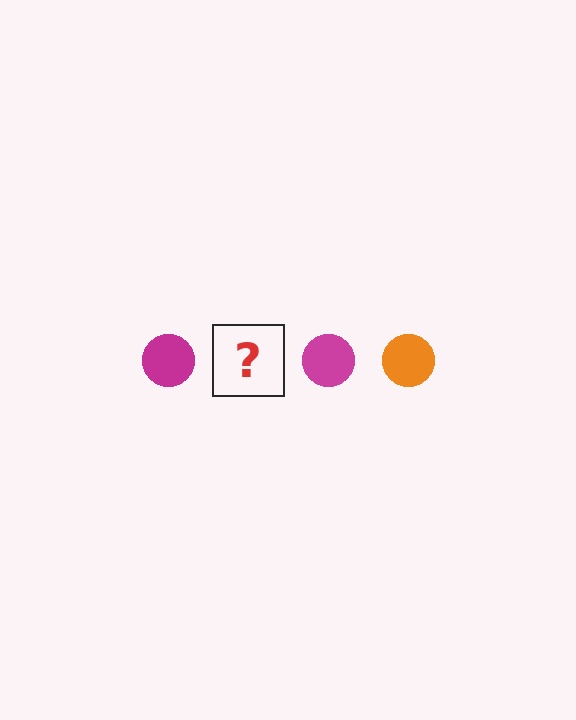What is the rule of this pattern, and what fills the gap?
The rule is that the pattern cycles through magenta, orange circles. The gap should be filled with an orange circle.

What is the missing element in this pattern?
The missing element is an orange circle.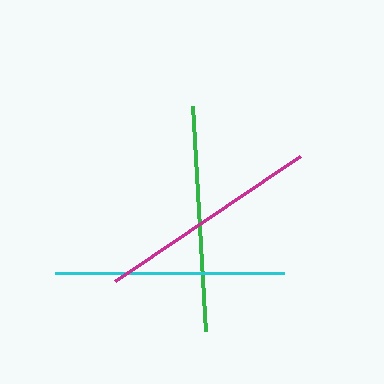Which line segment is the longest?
The cyan line is the longest at approximately 229 pixels.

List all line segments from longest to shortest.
From longest to shortest: cyan, green, magenta.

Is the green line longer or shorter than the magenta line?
The green line is longer than the magenta line.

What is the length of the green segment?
The green segment is approximately 226 pixels long.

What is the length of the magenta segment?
The magenta segment is approximately 223 pixels long.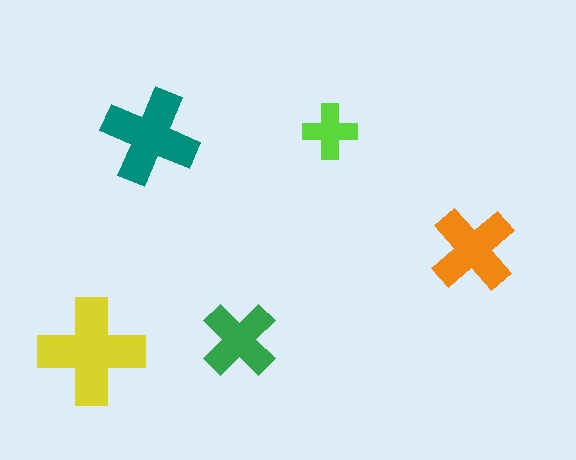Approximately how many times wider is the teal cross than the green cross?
About 1.5 times wider.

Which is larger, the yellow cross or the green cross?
The yellow one.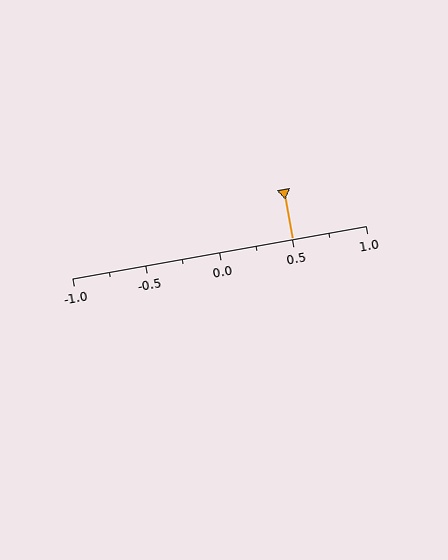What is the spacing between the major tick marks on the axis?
The major ticks are spaced 0.5 apart.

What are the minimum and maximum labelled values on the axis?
The axis runs from -1.0 to 1.0.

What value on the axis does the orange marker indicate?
The marker indicates approximately 0.5.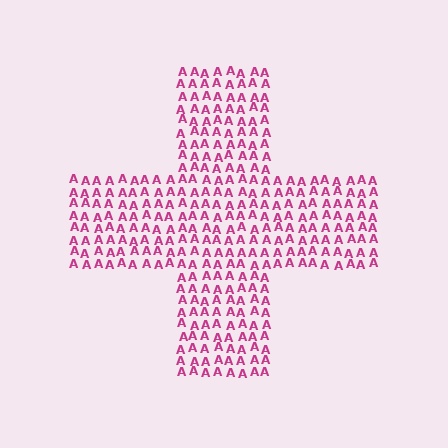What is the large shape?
The large shape is a cross.